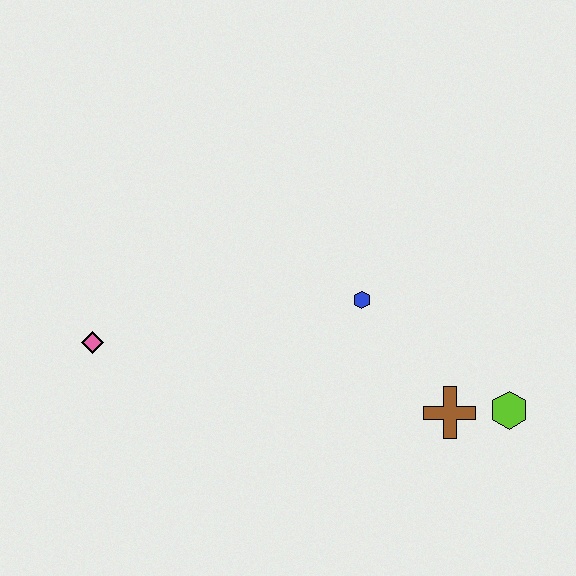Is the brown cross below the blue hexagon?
Yes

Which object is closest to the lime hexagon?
The brown cross is closest to the lime hexagon.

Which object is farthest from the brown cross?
The pink diamond is farthest from the brown cross.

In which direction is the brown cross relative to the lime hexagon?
The brown cross is to the left of the lime hexagon.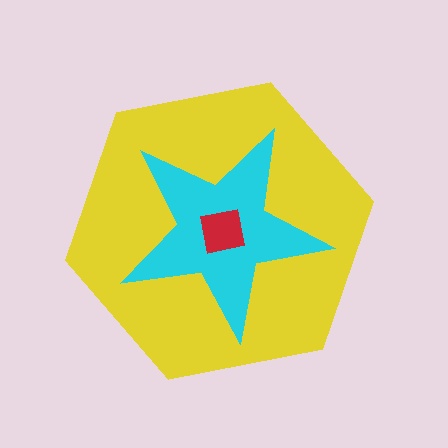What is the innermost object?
The red square.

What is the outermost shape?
The yellow hexagon.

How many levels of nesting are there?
3.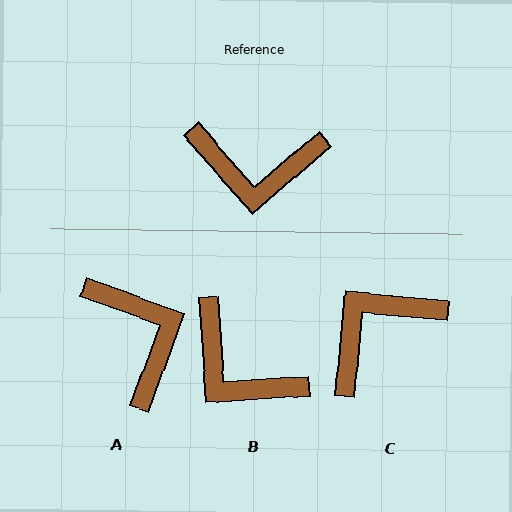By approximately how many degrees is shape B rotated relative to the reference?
Approximately 37 degrees clockwise.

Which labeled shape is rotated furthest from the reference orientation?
C, about 136 degrees away.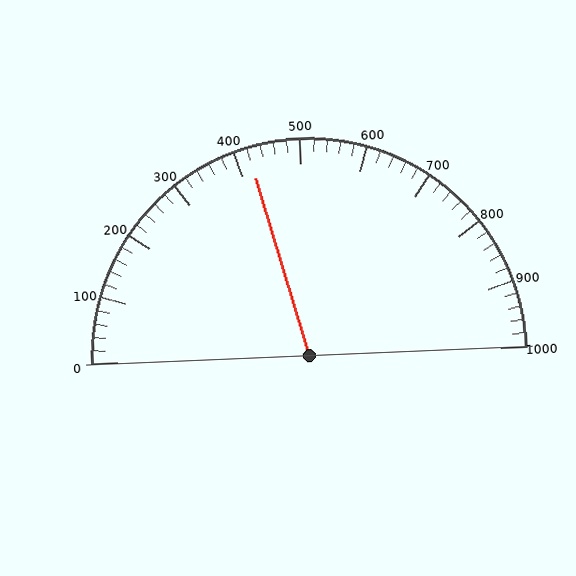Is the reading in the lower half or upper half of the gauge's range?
The reading is in the lower half of the range (0 to 1000).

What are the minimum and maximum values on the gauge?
The gauge ranges from 0 to 1000.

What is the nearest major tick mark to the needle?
The nearest major tick mark is 400.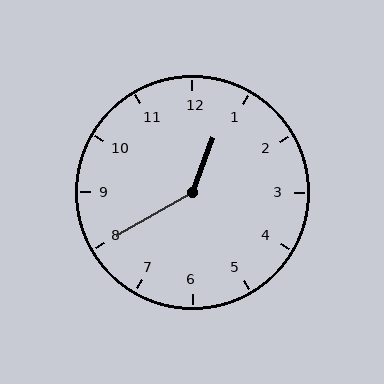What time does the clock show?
12:40.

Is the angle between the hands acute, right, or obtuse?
It is obtuse.